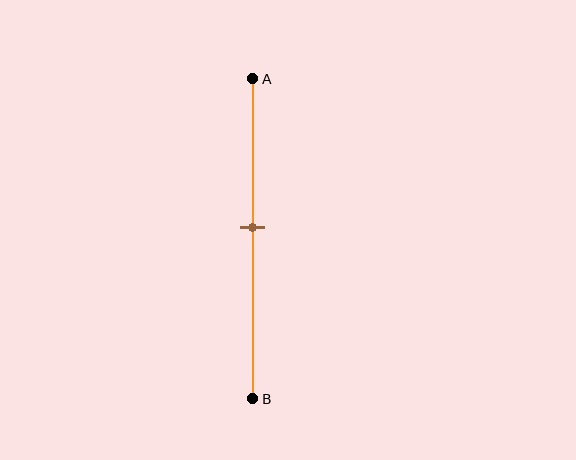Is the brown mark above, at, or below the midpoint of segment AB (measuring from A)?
The brown mark is above the midpoint of segment AB.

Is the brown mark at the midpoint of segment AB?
No, the mark is at about 45% from A, not at the 50% midpoint.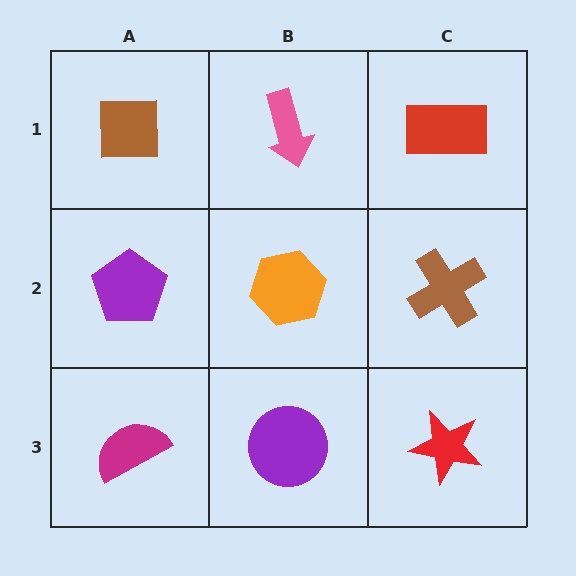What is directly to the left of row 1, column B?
A brown square.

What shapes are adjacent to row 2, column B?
A pink arrow (row 1, column B), a purple circle (row 3, column B), a purple pentagon (row 2, column A), a brown cross (row 2, column C).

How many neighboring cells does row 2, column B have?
4.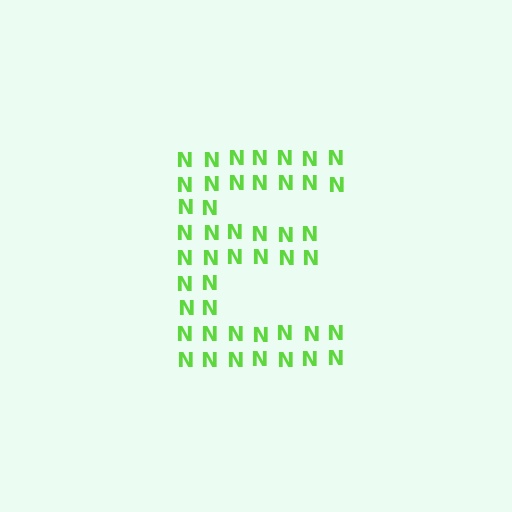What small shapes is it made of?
It is made of small letter N's.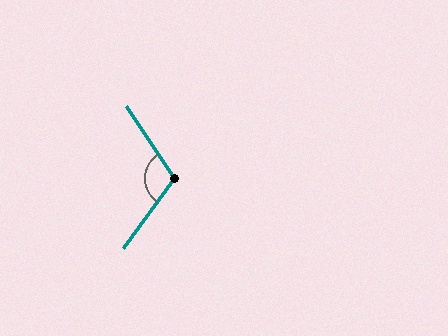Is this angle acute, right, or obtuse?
It is obtuse.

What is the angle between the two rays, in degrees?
Approximately 111 degrees.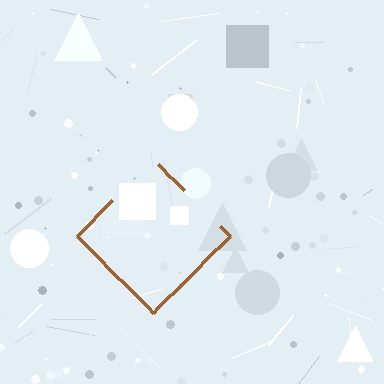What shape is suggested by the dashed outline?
The dashed outline suggests a diamond.